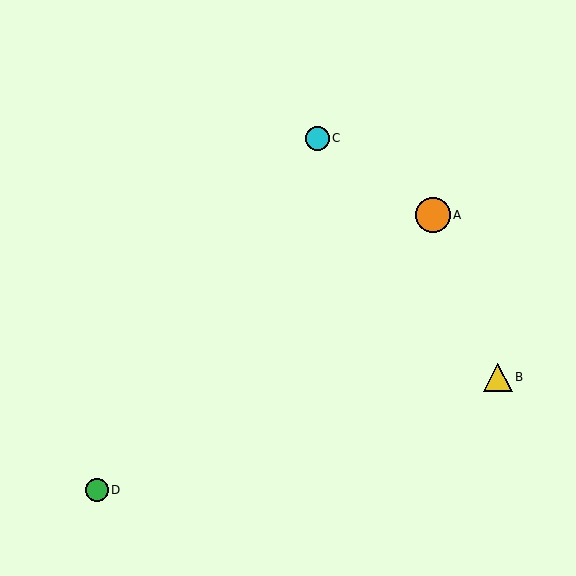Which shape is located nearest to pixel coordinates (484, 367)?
The yellow triangle (labeled B) at (498, 377) is nearest to that location.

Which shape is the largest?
The orange circle (labeled A) is the largest.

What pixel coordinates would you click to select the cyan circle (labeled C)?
Click at (317, 138) to select the cyan circle C.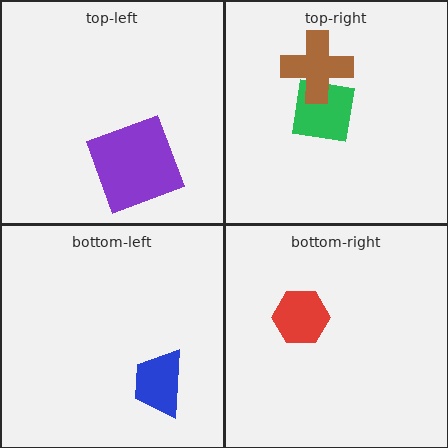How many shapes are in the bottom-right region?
1.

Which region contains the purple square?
The top-left region.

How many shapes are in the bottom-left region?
1.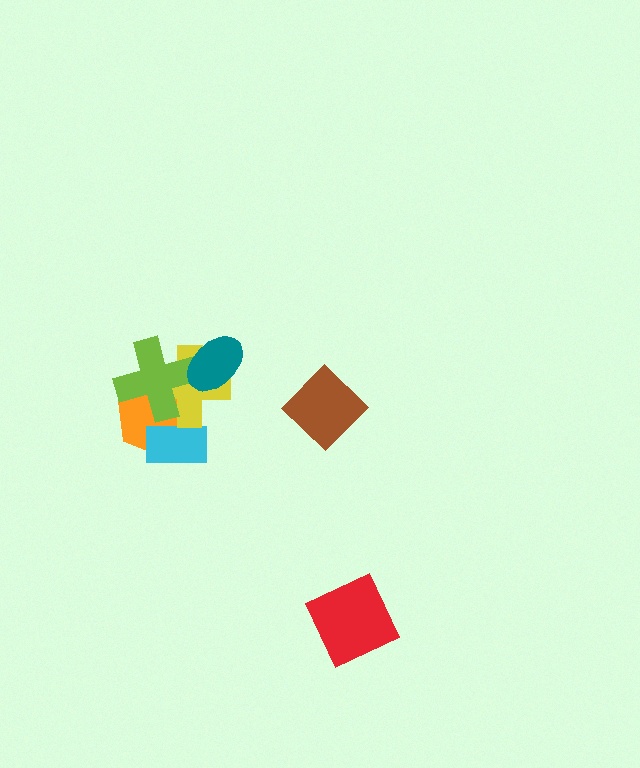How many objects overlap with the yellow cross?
4 objects overlap with the yellow cross.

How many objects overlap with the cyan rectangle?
2 objects overlap with the cyan rectangle.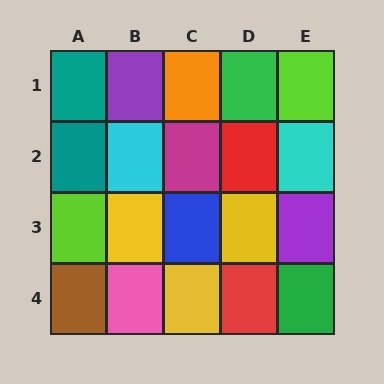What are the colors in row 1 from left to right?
Teal, purple, orange, green, lime.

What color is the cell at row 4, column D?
Red.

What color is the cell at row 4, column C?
Yellow.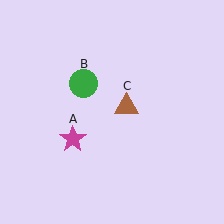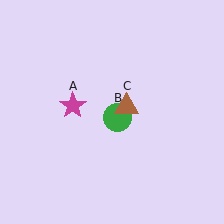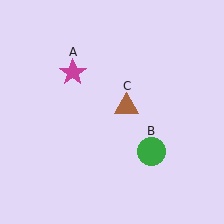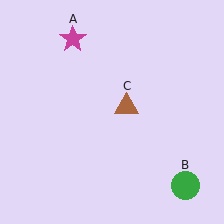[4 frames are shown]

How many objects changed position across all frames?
2 objects changed position: magenta star (object A), green circle (object B).